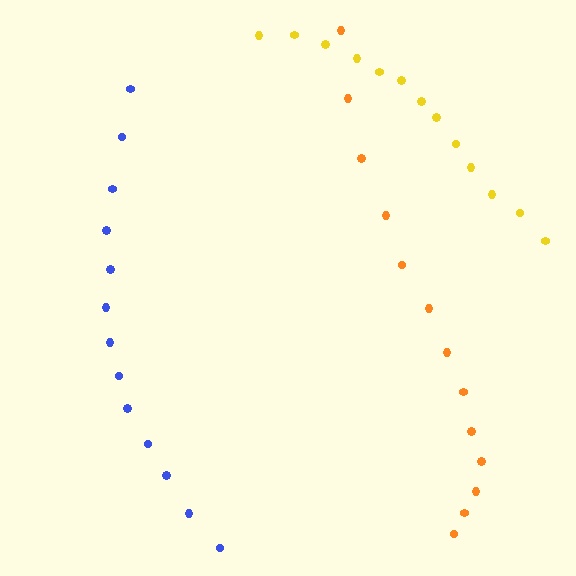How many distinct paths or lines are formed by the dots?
There are 3 distinct paths.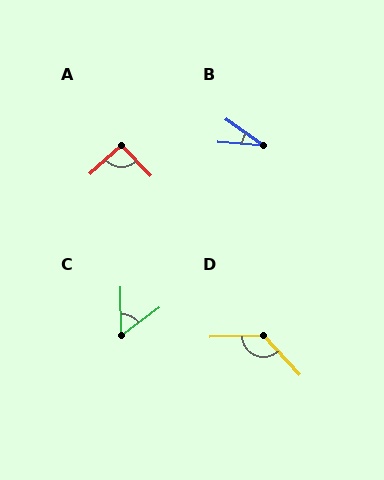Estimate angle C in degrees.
Approximately 53 degrees.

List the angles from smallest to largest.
B (30°), C (53°), A (92°), D (132°).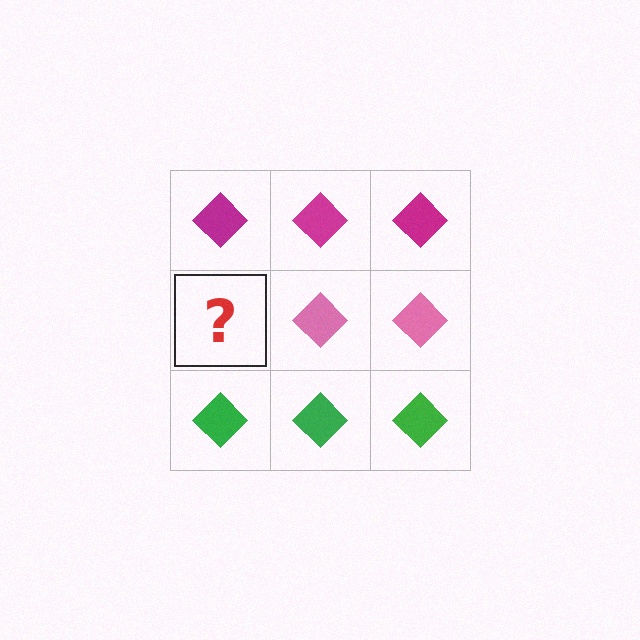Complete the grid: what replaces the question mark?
The question mark should be replaced with a pink diamond.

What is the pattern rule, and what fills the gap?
The rule is that each row has a consistent color. The gap should be filled with a pink diamond.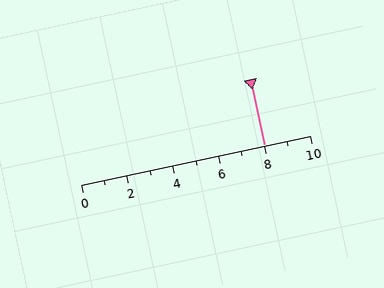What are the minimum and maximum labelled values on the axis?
The axis runs from 0 to 10.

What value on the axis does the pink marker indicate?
The marker indicates approximately 8.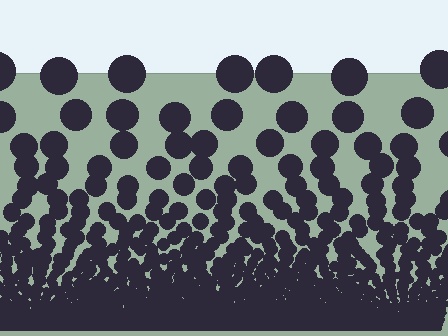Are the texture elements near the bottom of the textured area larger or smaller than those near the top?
Smaller. The gradient is inverted — elements near the bottom are smaller and denser.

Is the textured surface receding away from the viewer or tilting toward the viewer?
The surface appears to tilt toward the viewer. Texture elements get larger and sparser toward the top.